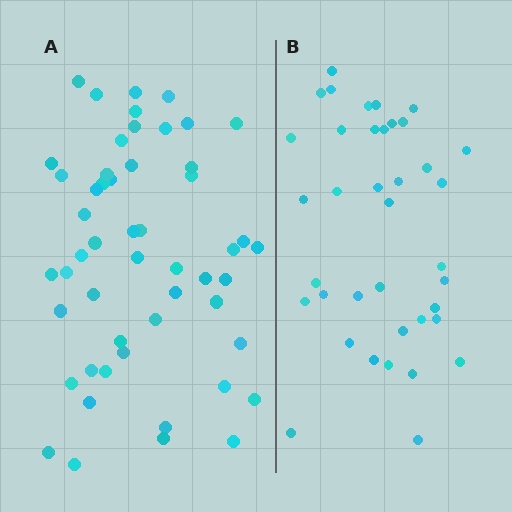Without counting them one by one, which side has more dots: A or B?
Region A (the left region) has more dots.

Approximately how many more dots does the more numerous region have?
Region A has approximately 15 more dots than region B.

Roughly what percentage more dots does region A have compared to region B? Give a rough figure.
About 35% more.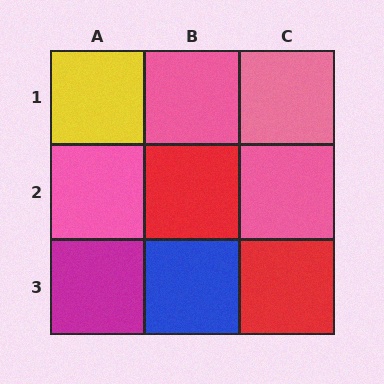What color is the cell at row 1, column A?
Yellow.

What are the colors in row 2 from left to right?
Pink, red, pink.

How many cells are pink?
4 cells are pink.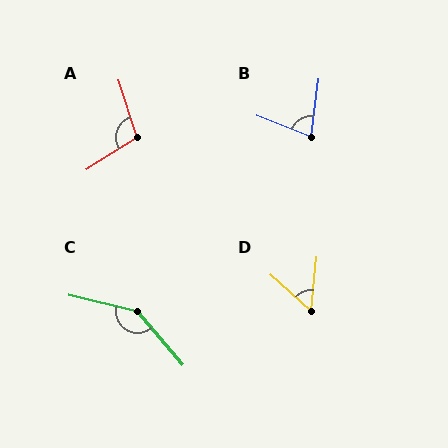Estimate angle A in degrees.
Approximately 105 degrees.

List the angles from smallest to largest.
D (53°), B (76°), A (105°), C (144°).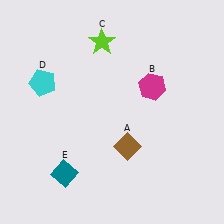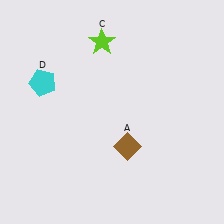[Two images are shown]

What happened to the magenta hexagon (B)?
The magenta hexagon (B) was removed in Image 2. It was in the top-right area of Image 1.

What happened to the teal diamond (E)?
The teal diamond (E) was removed in Image 2. It was in the bottom-left area of Image 1.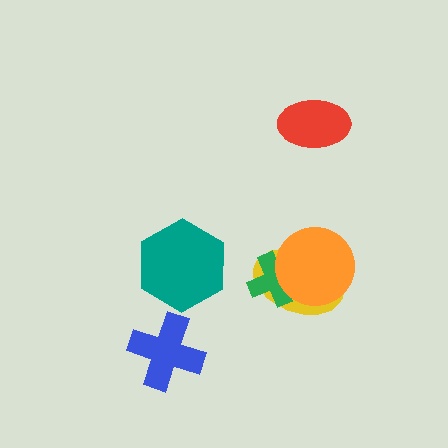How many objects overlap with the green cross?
2 objects overlap with the green cross.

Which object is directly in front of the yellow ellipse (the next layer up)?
The green cross is directly in front of the yellow ellipse.